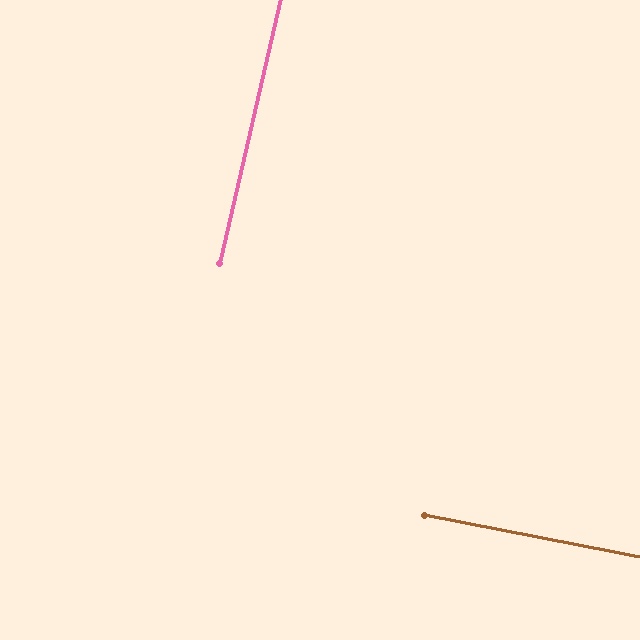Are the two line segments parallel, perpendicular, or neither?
Perpendicular — they meet at approximately 88°.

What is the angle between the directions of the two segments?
Approximately 88 degrees.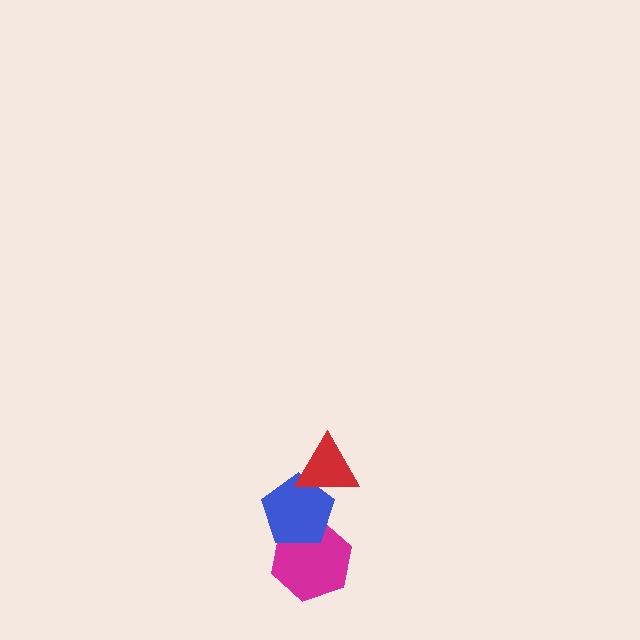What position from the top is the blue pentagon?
The blue pentagon is 2nd from the top.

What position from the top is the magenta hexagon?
The magenta hexagon is 3rd from the top.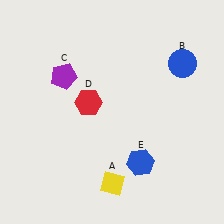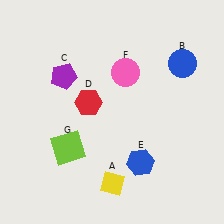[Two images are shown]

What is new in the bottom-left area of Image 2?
A lime square (G) was added in the bottom-left area of Image 2.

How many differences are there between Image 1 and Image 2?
There are 2 differences between the two images.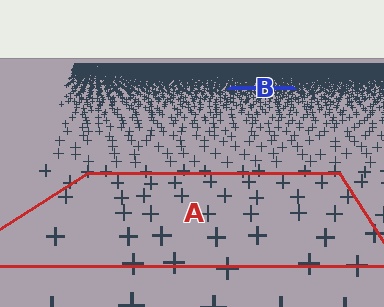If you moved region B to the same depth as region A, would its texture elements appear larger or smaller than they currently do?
They would appear larger. At a closer depth, the same texture elements are projected at a bigger on-screen size.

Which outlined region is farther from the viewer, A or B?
Region B is farther from the viewer — the texture elements inside it appear smaller and more densely packed.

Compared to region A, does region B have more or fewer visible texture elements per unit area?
Region B has more texture elements per unit area — they are packed more densely because it is farther away.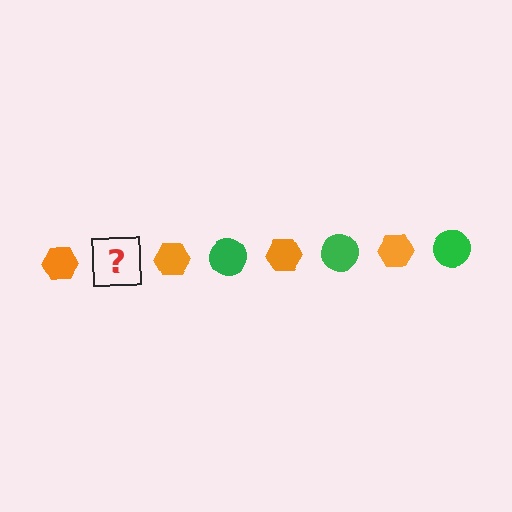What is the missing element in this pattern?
The missing element is a green circle.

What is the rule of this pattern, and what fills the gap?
The rule is that the pattern alternates between orange hexagon and green circle. The gap should be filled with a green circle.